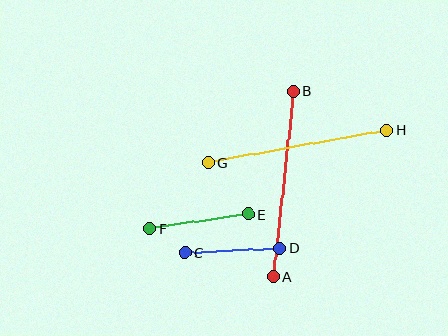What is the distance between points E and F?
The distance is approximately 100 pixels.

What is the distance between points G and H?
The distance is approximately 181 pixels.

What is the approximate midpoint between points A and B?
The midpoint is at approximately (284, 184) pixels.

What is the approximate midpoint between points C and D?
The midpoint is at approximately (232, 250) pixels.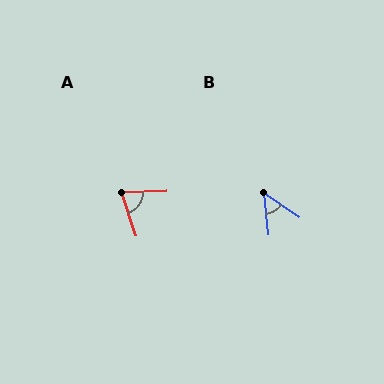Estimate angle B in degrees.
Approximately 49 degrees.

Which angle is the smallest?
B, at approximately 49 degrees.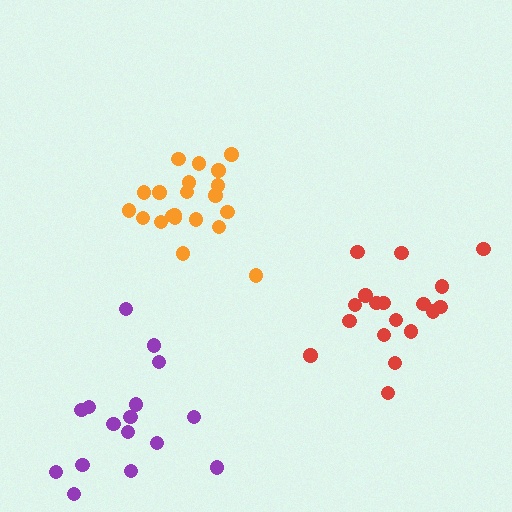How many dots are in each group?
Group 1: 18 dots, Group 2: 21 dots, Group 3: 16 dots (55 total).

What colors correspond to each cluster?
The clusters are colored: red, orange, purple.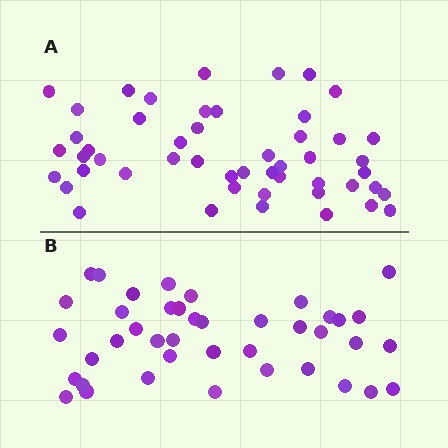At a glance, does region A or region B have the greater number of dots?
Region A (the top region) has more dots.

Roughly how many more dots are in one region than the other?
Region A has roughly 8 or so more dots than region B.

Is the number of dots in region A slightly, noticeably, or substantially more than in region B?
Region A has only slightly more — the two regions are fairly close. The ratio is roughly 1.2 to 1.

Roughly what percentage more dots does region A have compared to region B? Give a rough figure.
About 20% more.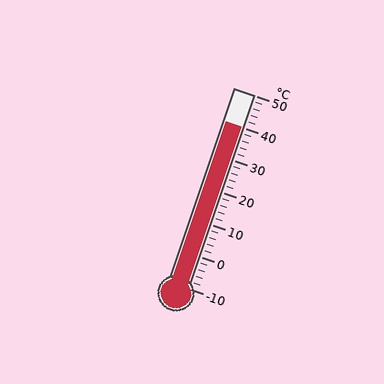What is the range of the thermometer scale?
The thermometer scale ranges from -10°C to 50°C.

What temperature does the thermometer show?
The thermometer shows approximately 40°C.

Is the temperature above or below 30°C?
The temperature is above 30°C.